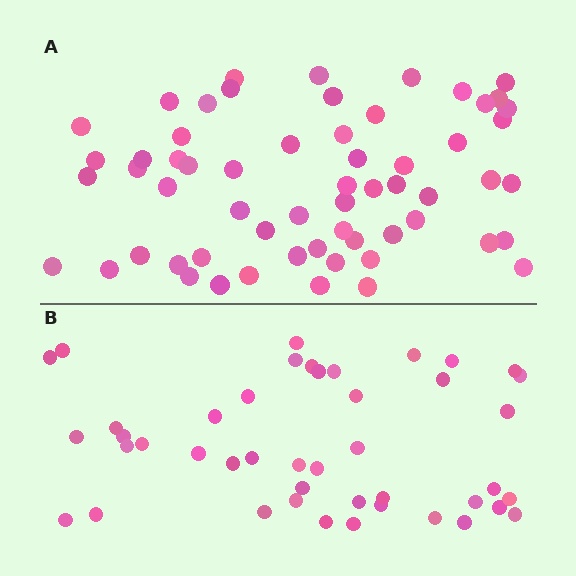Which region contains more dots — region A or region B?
Region A (the top region) has more dots.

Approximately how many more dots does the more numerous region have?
Region A has approximately 15 more dots than region B.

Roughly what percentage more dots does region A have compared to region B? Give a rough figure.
About 35% more.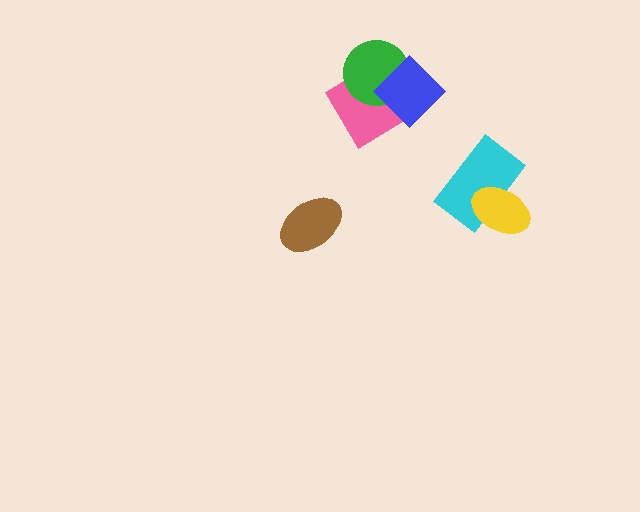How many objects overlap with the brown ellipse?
0 objects overlap with the brown ellipse.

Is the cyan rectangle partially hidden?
Yes, it is partially covered by another shape.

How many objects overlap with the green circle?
2 objects overlap with the green circle.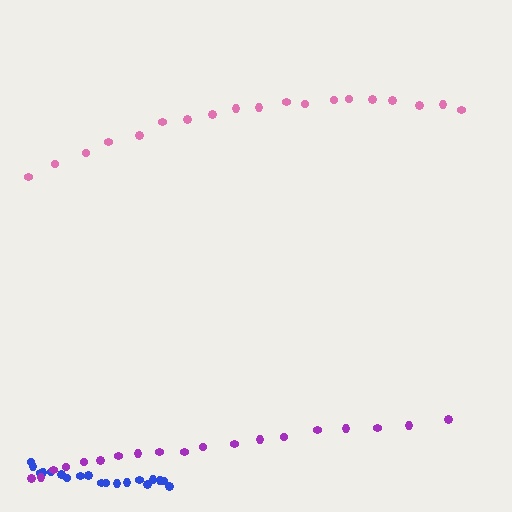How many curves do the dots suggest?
There are 3 distinct paths.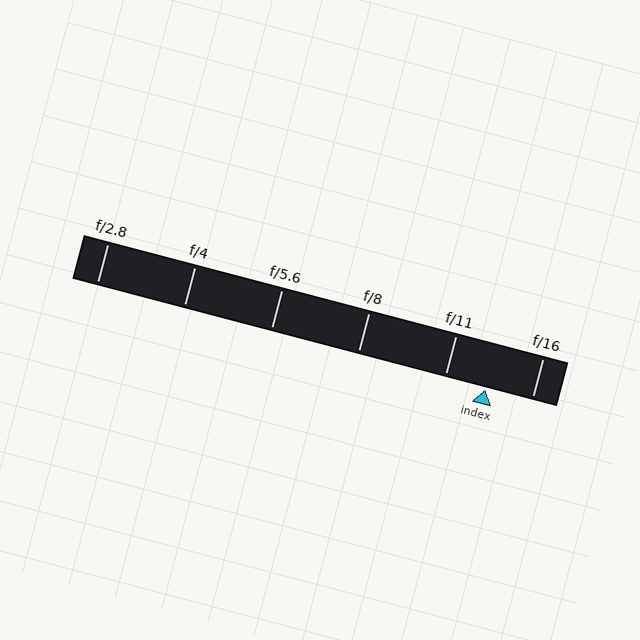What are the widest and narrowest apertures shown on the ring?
The widest aperture shown is f/2.8 and the narrowest is f/16.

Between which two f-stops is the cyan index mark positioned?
The index mark is between f/11 and f/16.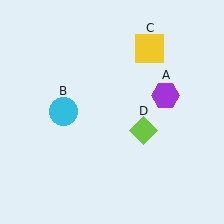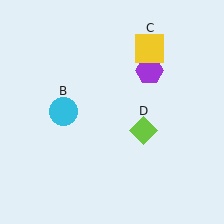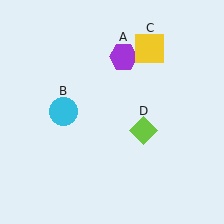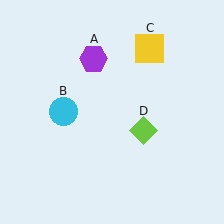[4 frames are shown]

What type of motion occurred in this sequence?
The purple hexagon (object A) rotated counterclockwise around the center of the scene.